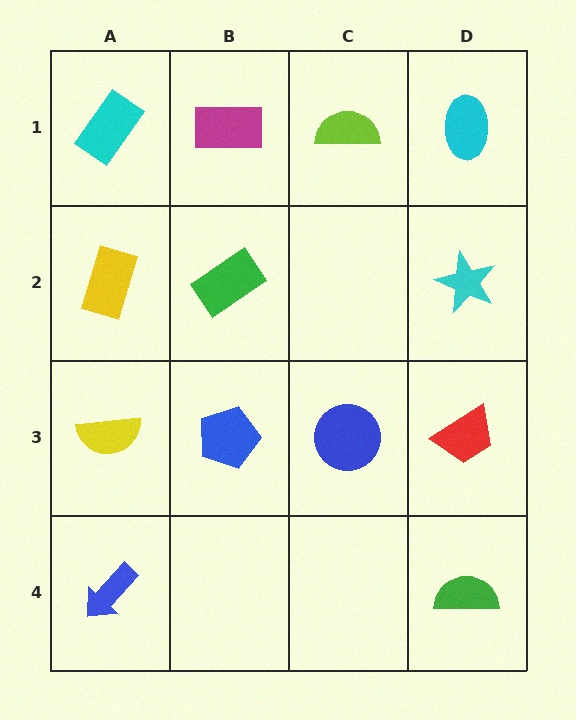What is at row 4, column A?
A blue arrow.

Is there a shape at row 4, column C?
No, that cell is empty.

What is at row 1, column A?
A cyan rectangle.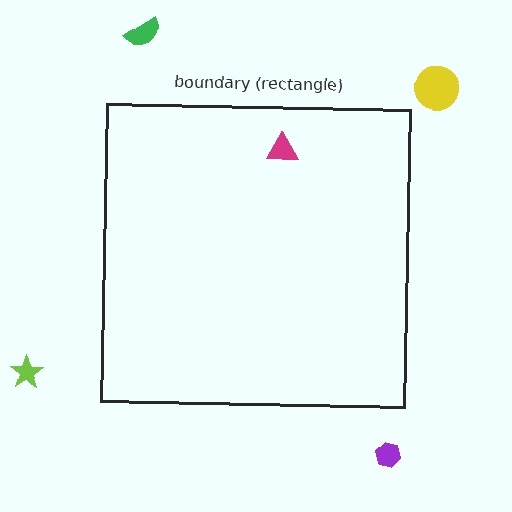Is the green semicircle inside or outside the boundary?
Outside.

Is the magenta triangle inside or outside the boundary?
Inside.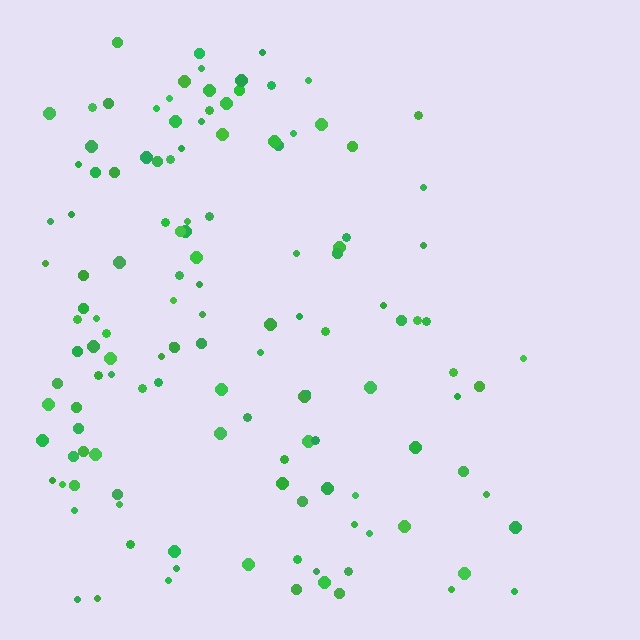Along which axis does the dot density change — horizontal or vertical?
Horizontal.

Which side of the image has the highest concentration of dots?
The left.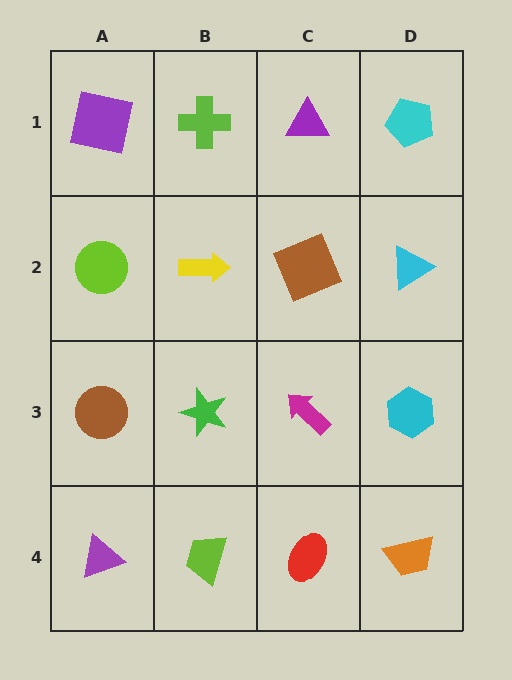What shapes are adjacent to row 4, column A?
A brown circle (row 3, column A), a lime trapezoid (row 4, column B).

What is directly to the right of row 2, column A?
A yellow arrow.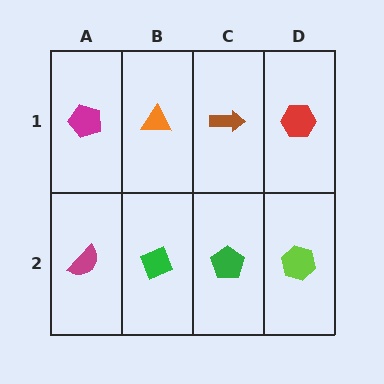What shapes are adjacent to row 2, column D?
A red hexagon (row 1, column D), a green pentagon (row 2, column C).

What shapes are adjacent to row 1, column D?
A lime hexagon (row 2, column D), a brown arrow (row 1, column C).